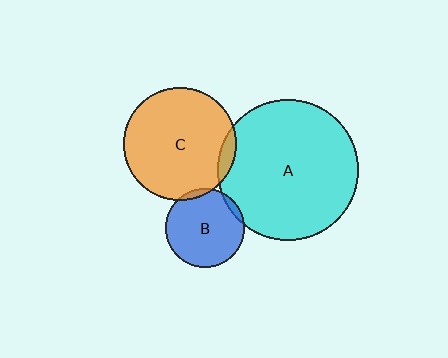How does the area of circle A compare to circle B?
Approximately 3.2 times.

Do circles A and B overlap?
Yes.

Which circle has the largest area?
Circle A (cyan).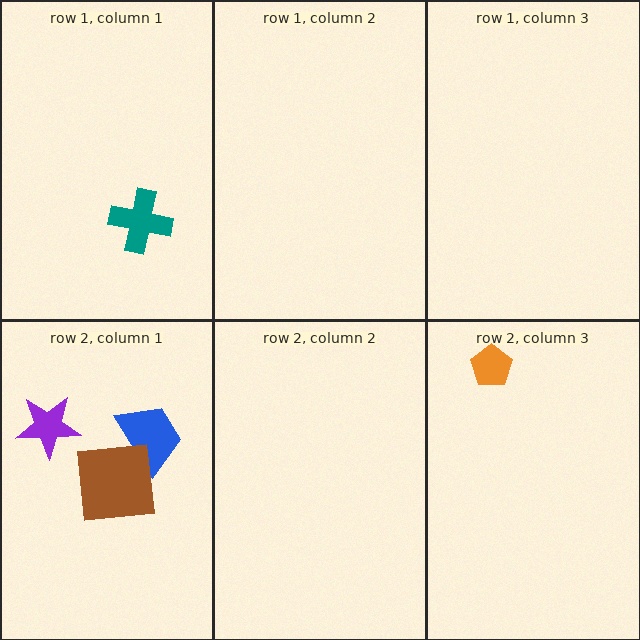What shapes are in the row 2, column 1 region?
The blue trapezoid, the brown square, the purple star.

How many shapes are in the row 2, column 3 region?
1.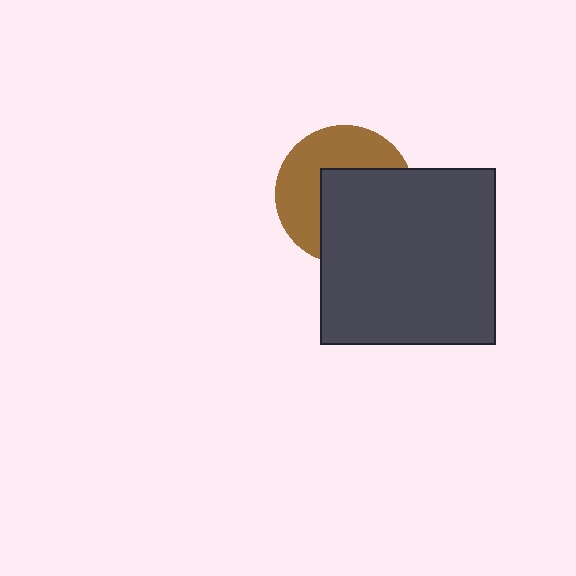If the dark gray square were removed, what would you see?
You would see the complete brown circle.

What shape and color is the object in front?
The object in front is a dark gray square.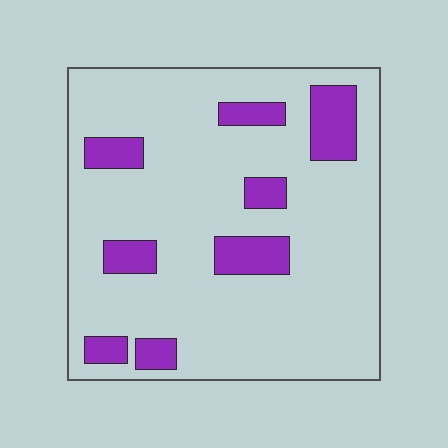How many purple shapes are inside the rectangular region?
8.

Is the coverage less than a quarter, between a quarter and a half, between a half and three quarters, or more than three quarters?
Less than a quarter.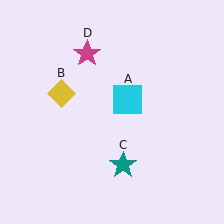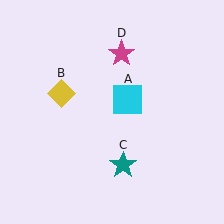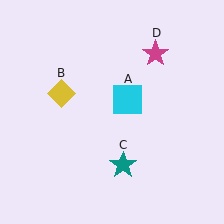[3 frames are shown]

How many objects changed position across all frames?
1 object changed position: magenta star (object D).